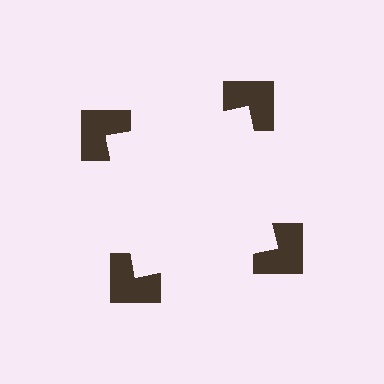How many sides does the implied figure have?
4 sides.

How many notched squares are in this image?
There are 4 — one at each vertex of the illusory square.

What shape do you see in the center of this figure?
An illusory square — its edges are inferred from the aligned wedge cuts in the notched squares, not physically drawn.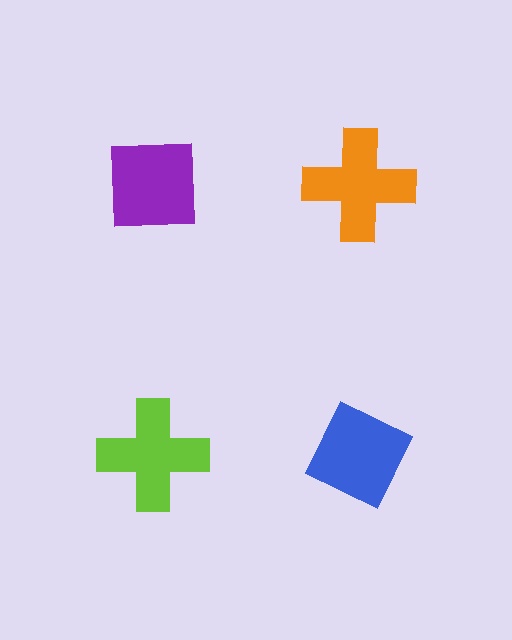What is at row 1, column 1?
A purple square.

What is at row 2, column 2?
A blue diamond.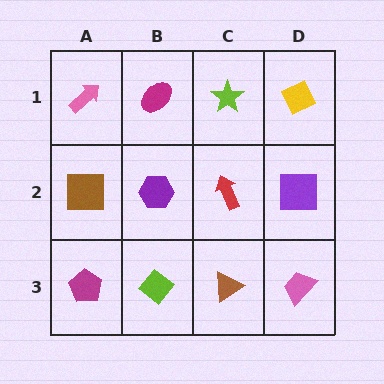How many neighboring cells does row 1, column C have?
3.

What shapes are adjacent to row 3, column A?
A brown square (row 2, column A), a lime diamond (row 3, column B).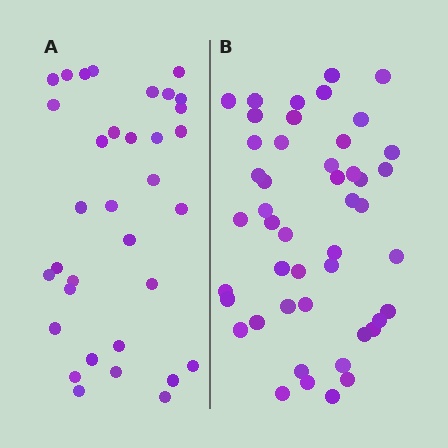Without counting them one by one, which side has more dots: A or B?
Region B (the right region) has more dots.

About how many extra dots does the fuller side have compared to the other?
Region B has approximately 15 more dots than region A.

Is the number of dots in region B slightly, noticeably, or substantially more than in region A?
Region B has noticeably more, but not dramatically so. The ratio is roughly 1.4 to 1.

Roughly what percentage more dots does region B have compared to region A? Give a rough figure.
About 40% more.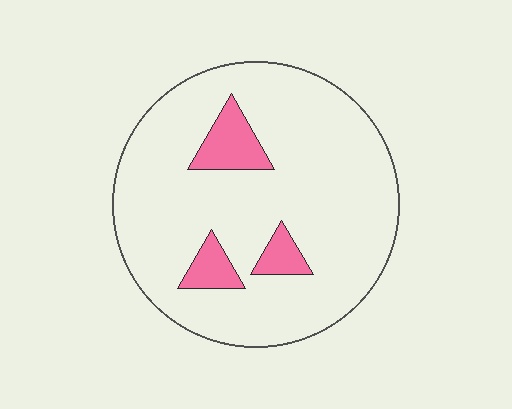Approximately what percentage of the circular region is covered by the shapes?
Approximately 10%.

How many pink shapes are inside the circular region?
3.